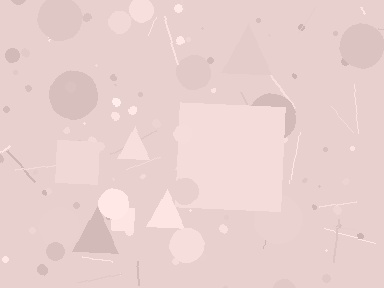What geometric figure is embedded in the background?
A square is embedded in the background.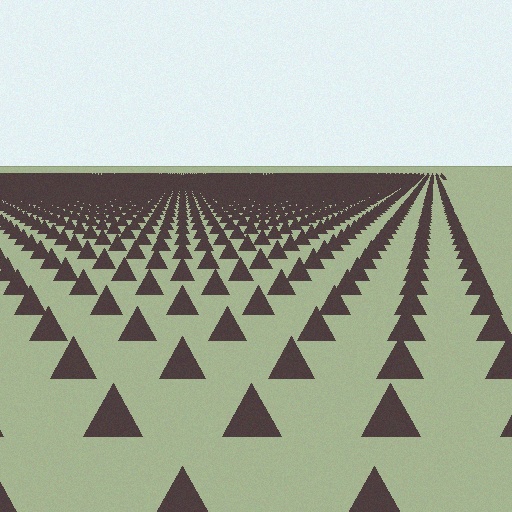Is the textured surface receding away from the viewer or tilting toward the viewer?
The surface is receding away from the viewer. Texture elements get smaller and denser toward the top.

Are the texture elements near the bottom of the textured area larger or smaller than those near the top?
Larger. Near the bottom, elements are closer to the viewer and appear at a bigger on-screen size.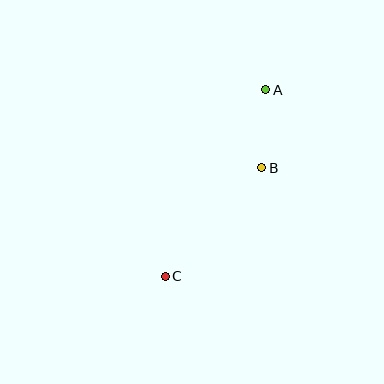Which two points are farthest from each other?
Points A and C are farthest from each other.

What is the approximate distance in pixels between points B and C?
The distance between B and C is approximately 145 pixels.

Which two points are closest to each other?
Points A and B are closest to each other.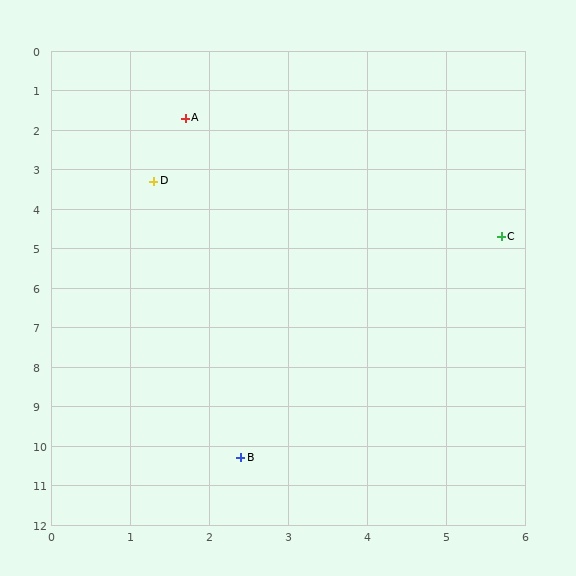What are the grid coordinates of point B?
Point B is at approximately (2.4, 10.3).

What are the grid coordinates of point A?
Point A is at approximately (1.7, 1.7).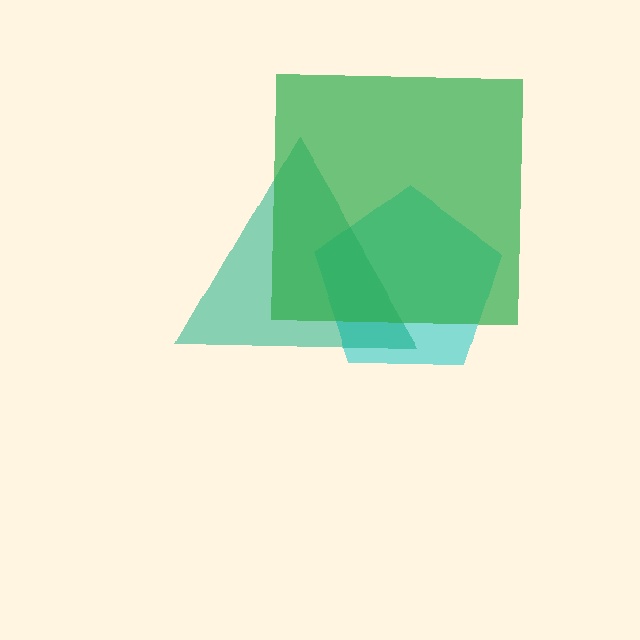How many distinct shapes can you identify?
There are 3 distinct shapes: a cyan pentagon, a teal triangle, a green square.